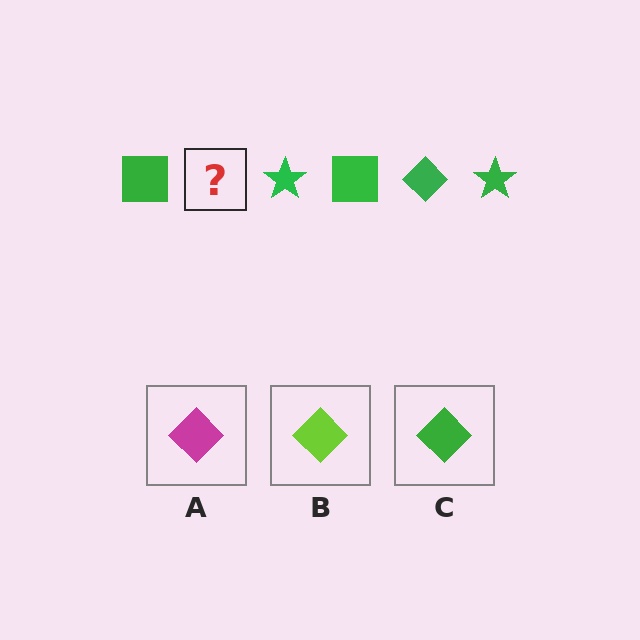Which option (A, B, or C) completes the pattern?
C.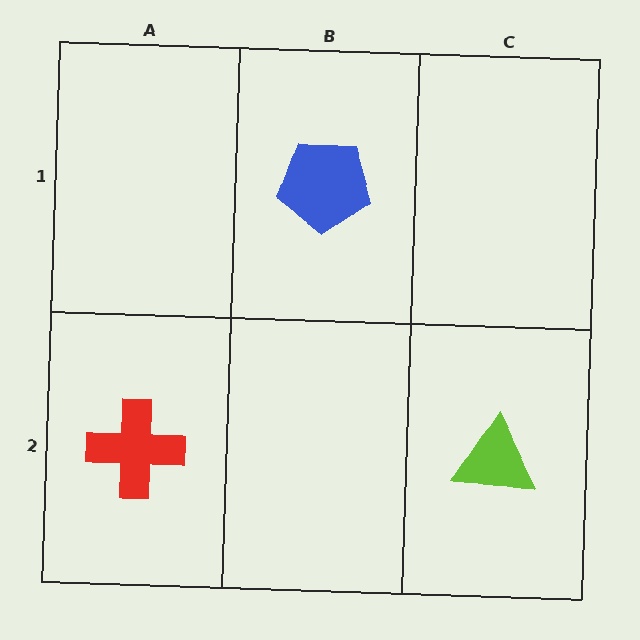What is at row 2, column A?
A red cross.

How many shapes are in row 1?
1 shape.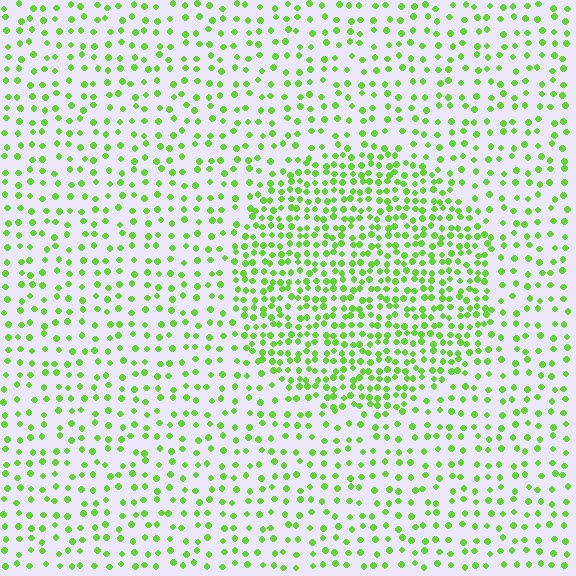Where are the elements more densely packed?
The elements are more densely packed inside the circle boundary.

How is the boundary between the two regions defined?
The boundary is defined by a change in element density (approximately 2.0x ratio). All elements are the same color, size, and shape.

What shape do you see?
I see a circle.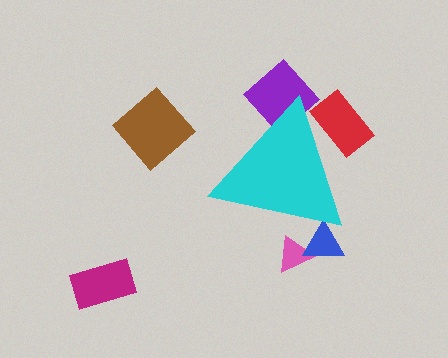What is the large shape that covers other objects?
A cyan triangle.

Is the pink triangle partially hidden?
Yes, the pink triangle is partially hidden behind the cyan triangle.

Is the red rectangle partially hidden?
Yes, the red rectangle is partially hidden behind the cyan triangle.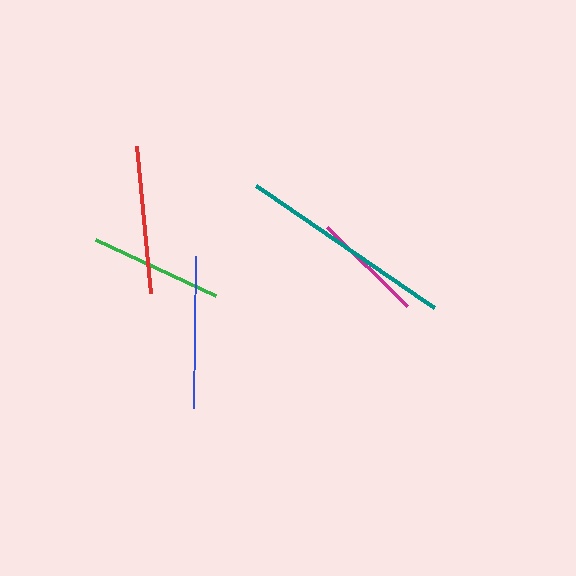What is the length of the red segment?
The red segment is approximately 148 pixels long.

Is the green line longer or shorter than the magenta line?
The green line is longer than the magenta line.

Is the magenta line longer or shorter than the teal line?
The teal line is longer than the magenta line.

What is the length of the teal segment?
The teal segment is approximately 215 pixels long.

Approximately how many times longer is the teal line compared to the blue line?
The teal line is approximately 1.4 times the length of the blue line.